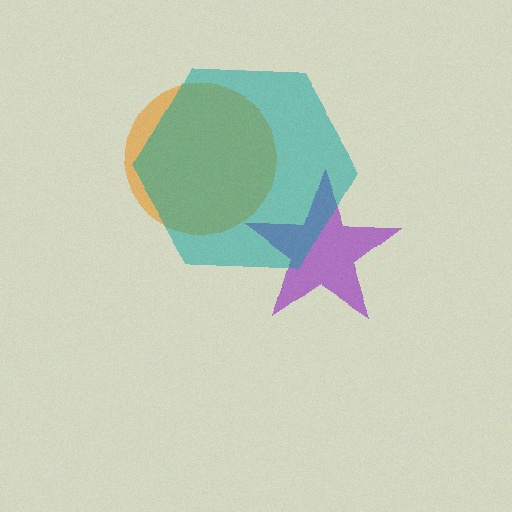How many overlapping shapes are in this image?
There are 3 overlapping shapes in the image.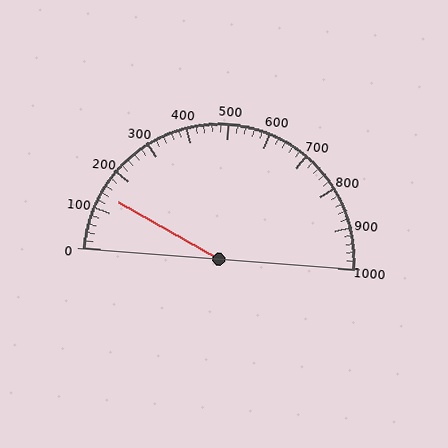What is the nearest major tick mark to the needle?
The nearest major tick mark is 100.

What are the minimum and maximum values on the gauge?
The gauge ranges from 0 to 1000.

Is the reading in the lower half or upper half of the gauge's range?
The reading is in the lower half of the range (0 to 1000).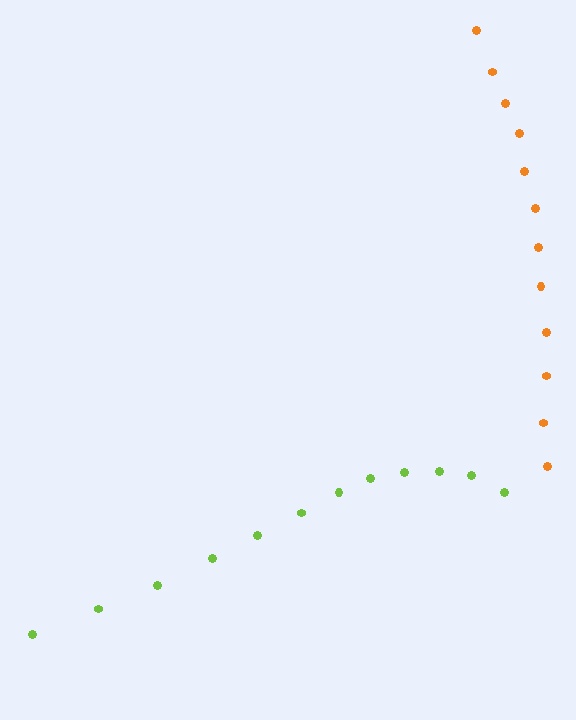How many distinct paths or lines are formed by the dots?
There are 2 distinct paths.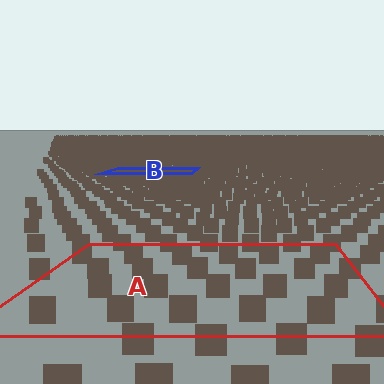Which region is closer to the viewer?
Region A is closer. The texture elements there are larger and more spread out.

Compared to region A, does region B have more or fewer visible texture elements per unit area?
Region B has more texture elements per unit area — they are packed more densely because it is farther away.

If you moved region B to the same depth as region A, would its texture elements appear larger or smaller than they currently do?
They would appear larger. At a closer depth, the same texture elements are projected at a bigger on-screen size.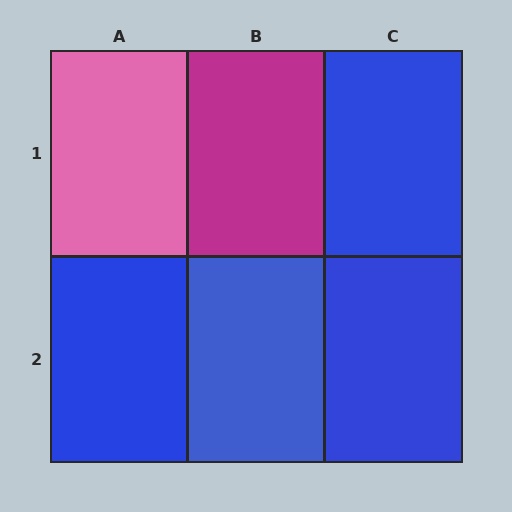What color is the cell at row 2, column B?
Blue.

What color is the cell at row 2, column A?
Blue.